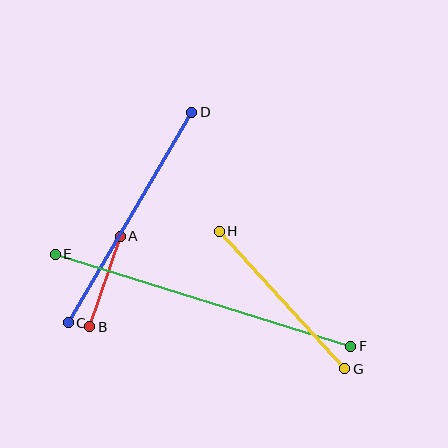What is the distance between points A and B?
The distance is approximately 95 pixels.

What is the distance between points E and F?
The distance is approximately 309 pixels.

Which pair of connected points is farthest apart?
Points E and F are farthest apart.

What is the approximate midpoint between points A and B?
The midpoint is at approximately (105, 281) pixels.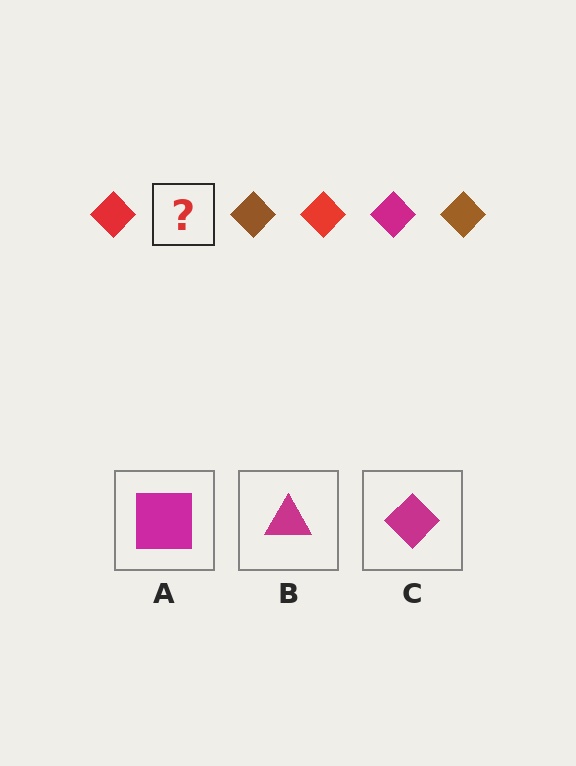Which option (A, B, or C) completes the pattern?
C.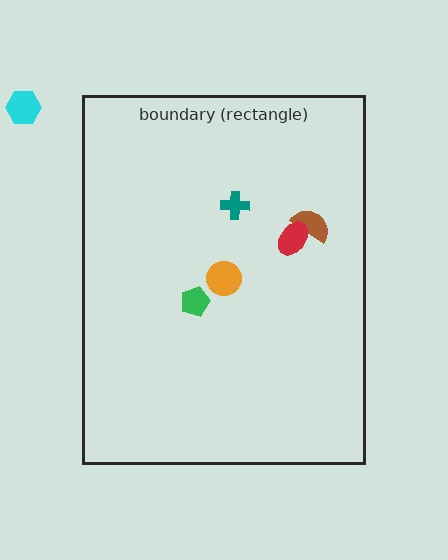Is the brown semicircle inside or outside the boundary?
Inside.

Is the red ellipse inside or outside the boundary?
Inside.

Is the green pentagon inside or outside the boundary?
Inside.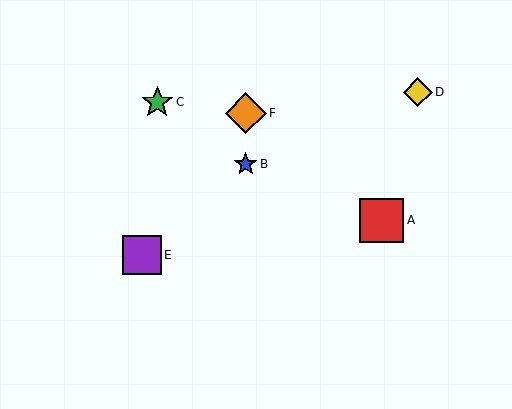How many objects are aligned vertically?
2 objects (B, F) are aligned vertically.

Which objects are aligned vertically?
Objects B, F are aligned vertically.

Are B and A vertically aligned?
No, B is at x≈246 and A is at x≈382.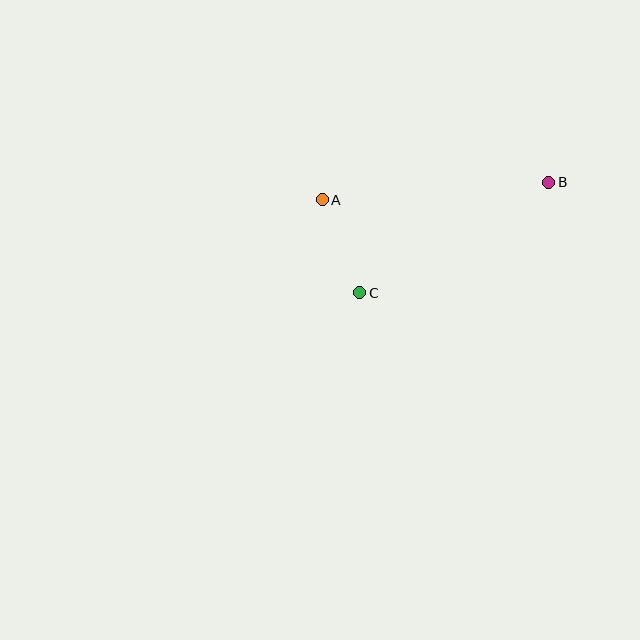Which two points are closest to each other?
Points A and C are closest to each other.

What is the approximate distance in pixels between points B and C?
The distance between B and C is approximately 219 pixels.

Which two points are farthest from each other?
Points A and B are farthest from each other.